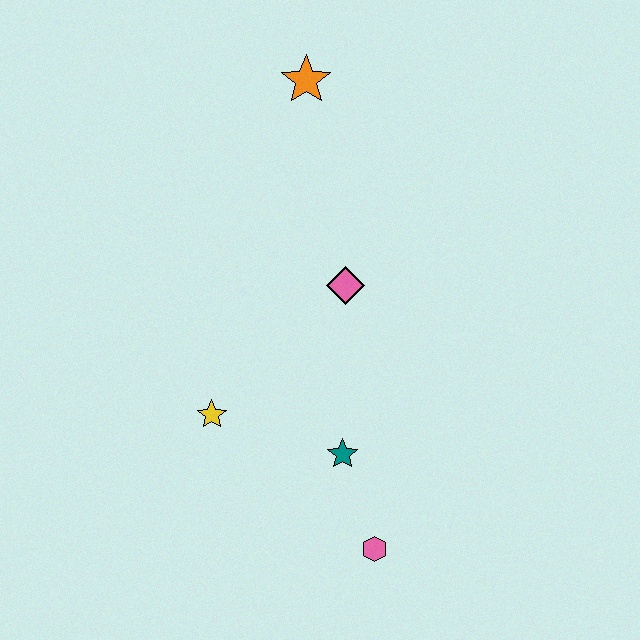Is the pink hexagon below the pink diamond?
Yes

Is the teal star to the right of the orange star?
Yes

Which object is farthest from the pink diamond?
The pink hexagon is farthest from the pink diamond.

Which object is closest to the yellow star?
The teal star is closest to the yellow star.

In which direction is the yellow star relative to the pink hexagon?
The yellow star is to the left of the pink hexagon.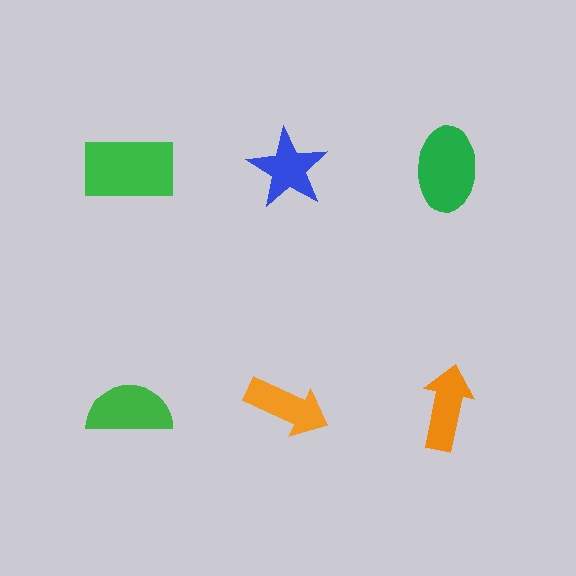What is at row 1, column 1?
A green rectangle.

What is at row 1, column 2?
A blue star.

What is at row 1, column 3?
A green ellipse.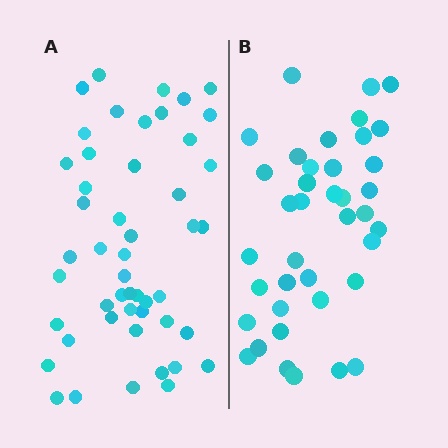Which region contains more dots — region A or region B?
Region A (the left region) has more dots.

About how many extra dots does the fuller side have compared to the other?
Region A has roughly 10 or so more dots than region B.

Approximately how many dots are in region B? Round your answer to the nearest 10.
About 40 dots. (The exact count is 39, which rounds to 40.)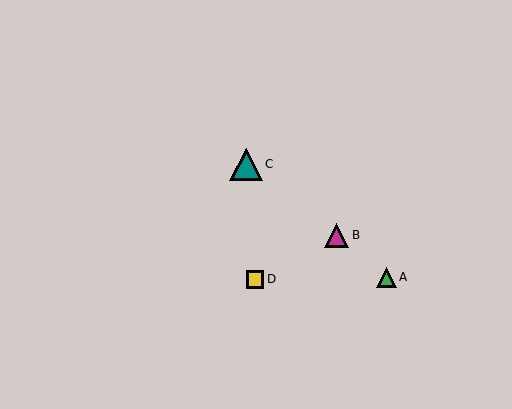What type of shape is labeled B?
Shape B is a magenta triangle.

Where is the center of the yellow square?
The center of the yellow square is at (255, 279).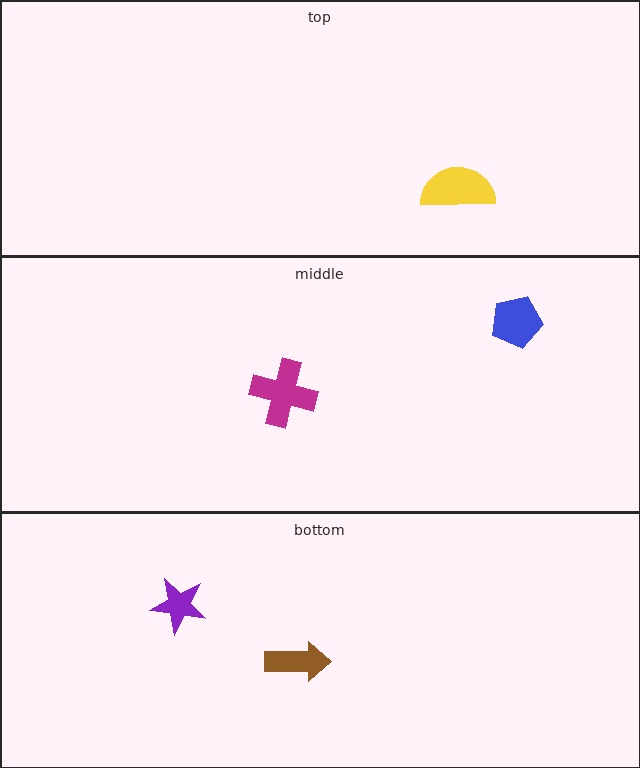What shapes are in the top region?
The yellow semicircle.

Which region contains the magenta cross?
The middle region.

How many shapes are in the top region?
1.